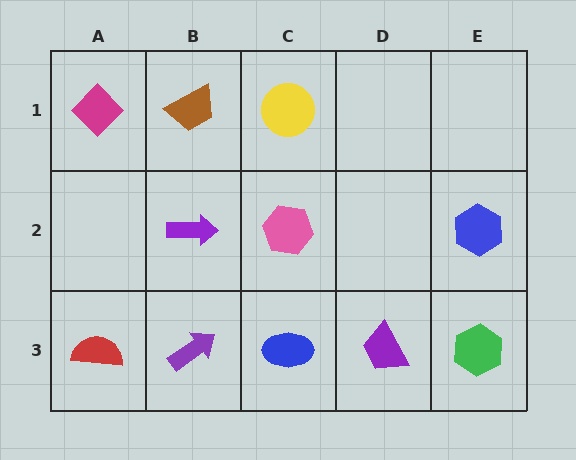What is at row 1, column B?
A brown trapezoid.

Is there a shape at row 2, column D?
No, that cell is empty.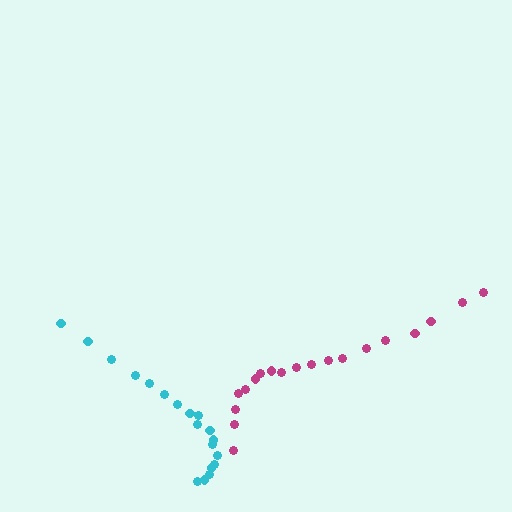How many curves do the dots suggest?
There are 2 distinct paths.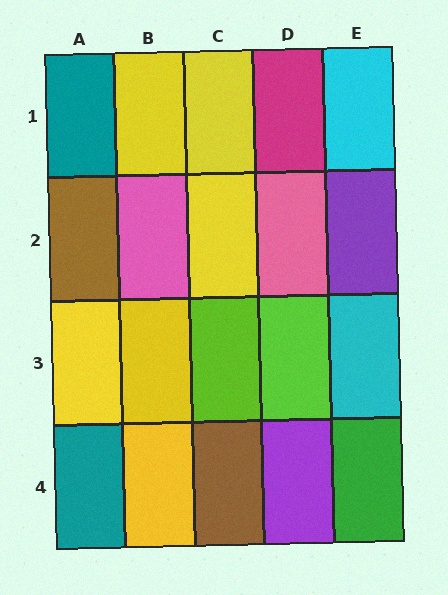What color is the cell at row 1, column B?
Yellow.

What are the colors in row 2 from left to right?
Brown, pink, yellow, pink, purple.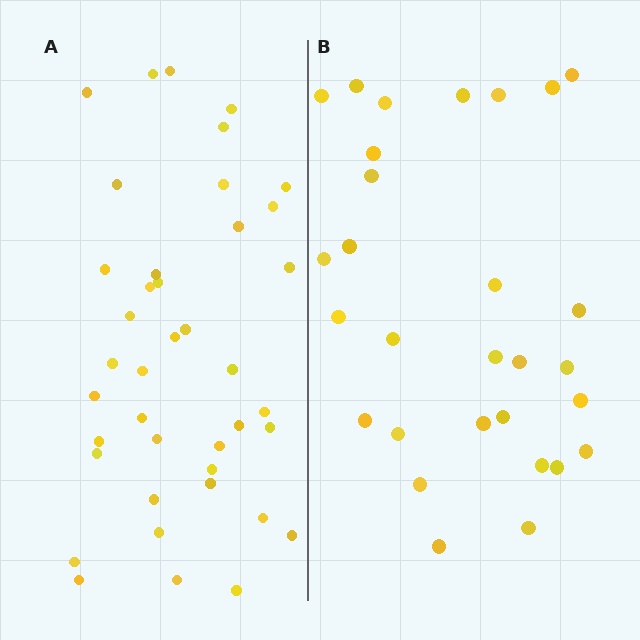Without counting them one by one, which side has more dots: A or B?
Region A (the left region) has more dots.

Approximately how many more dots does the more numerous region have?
Region A has roughly 12 or so more dots than region B.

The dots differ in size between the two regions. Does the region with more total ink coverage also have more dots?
No. Region B has more total ink coverage because its dots are larger, but region A actually contains more individual dots. Total area can be misleading — the number of items is what matters here.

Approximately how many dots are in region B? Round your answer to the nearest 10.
About 30 dots. (The exact count is 29, which rounds to 30.)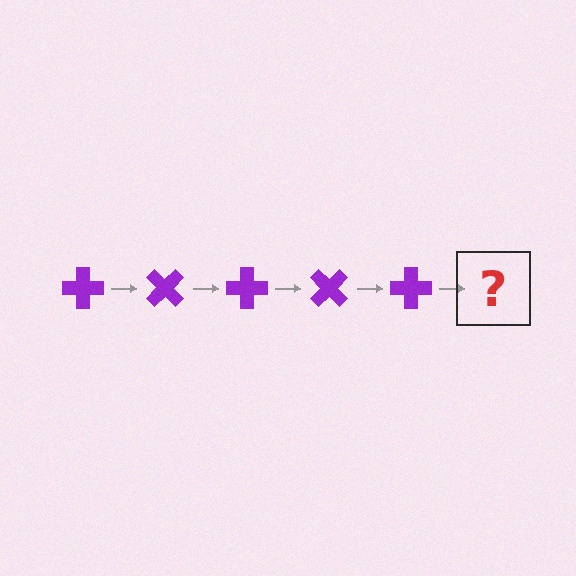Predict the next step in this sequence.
The next step is a purple cross rotated 225 degrees.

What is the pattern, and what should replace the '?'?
The pattern is that the cross rotates 45 degrees each step. The '?' should be a purple cross rotated 225 degrees.